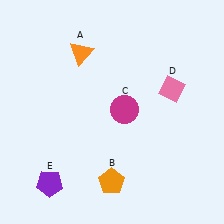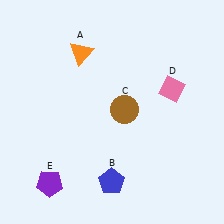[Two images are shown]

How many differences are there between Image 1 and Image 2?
There are 2 differences between the two images.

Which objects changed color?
B changed from orange to blue. C changed from magenta to brown.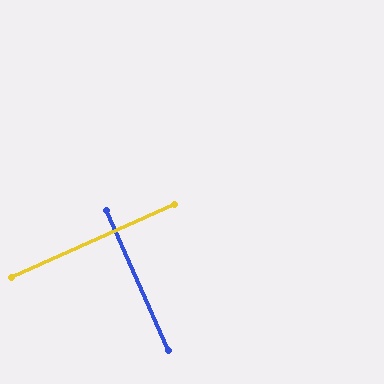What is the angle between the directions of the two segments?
Approximately 90 degrees.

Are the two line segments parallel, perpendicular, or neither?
Perpendicular — they meet at approximately 90°.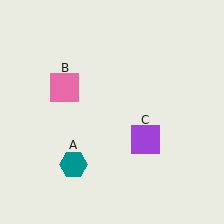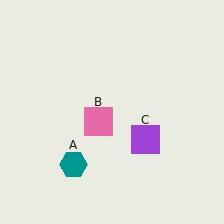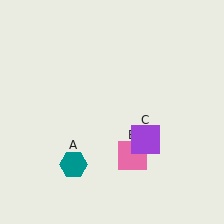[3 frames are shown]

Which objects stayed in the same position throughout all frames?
Teal hexagon (object A) and purple square (object C) remained stationary.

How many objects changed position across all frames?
1 object changed position: pink square (object B).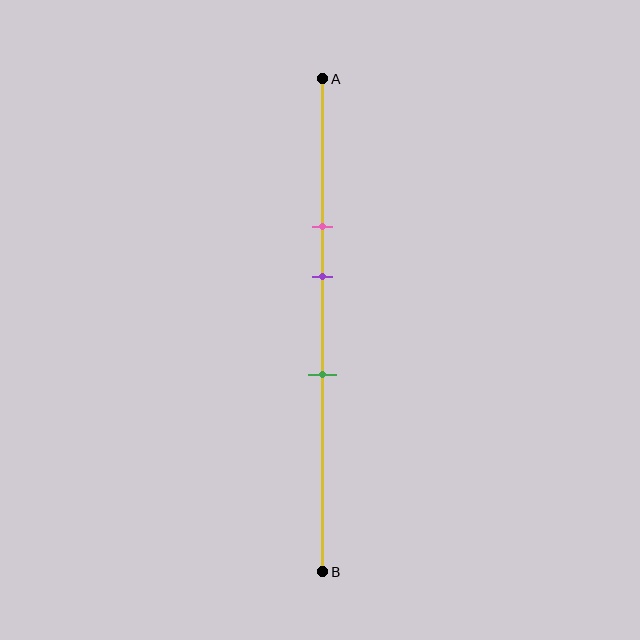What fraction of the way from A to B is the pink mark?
The pink mark is approximately 30% (0.3) of the way from A to B.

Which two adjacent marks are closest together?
The pink and purple marks are the closest adjacent pair.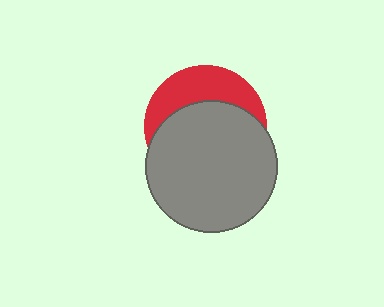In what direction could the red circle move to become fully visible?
The red circle could move up. That would shift it out from behind the gray circle entirely.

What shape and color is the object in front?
The object in front is a gray circle.